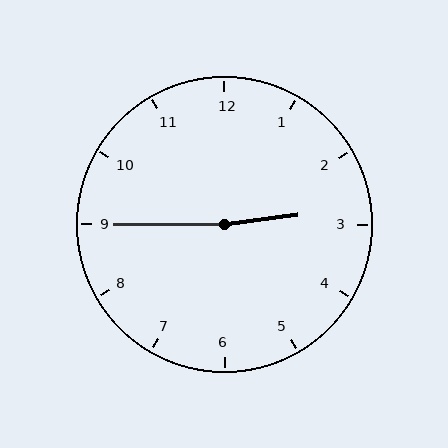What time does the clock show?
2:45.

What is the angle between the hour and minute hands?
Approximately 172 degrees.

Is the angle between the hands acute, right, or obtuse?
It is obtuse.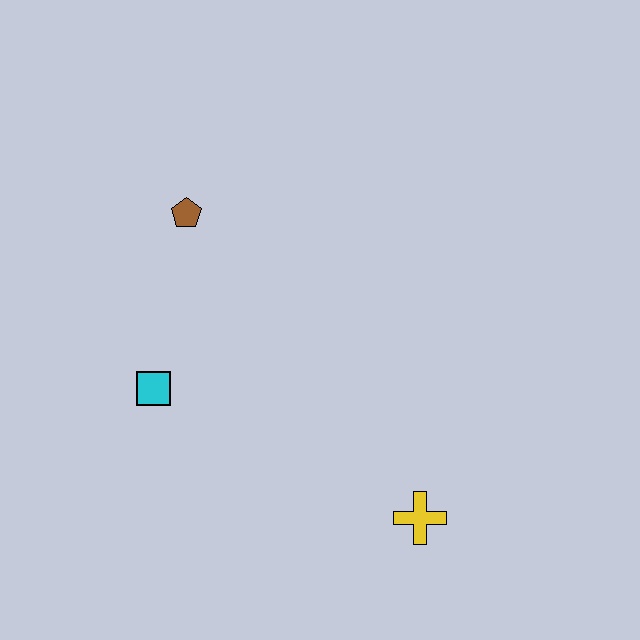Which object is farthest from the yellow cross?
The brown pentagon is farthest from the yellow cross.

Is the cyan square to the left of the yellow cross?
Yes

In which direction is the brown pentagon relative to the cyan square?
The brown pentagon is above the cyan square.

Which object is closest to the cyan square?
The brown pentagon is closest to the cyan square.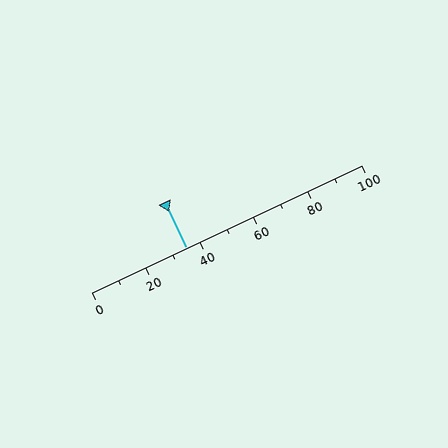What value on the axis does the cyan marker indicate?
The marker indicates approximately 35.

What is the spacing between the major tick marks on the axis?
The major ticks are spaced 20 apart.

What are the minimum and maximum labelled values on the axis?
The axis runs from 0 to 100.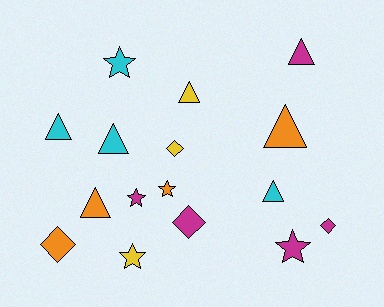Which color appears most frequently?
Magenta, with 5 objects.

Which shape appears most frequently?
Triangle, with 7 objects.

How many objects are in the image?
There are 16 objects.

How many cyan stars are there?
There is 1 cyan star.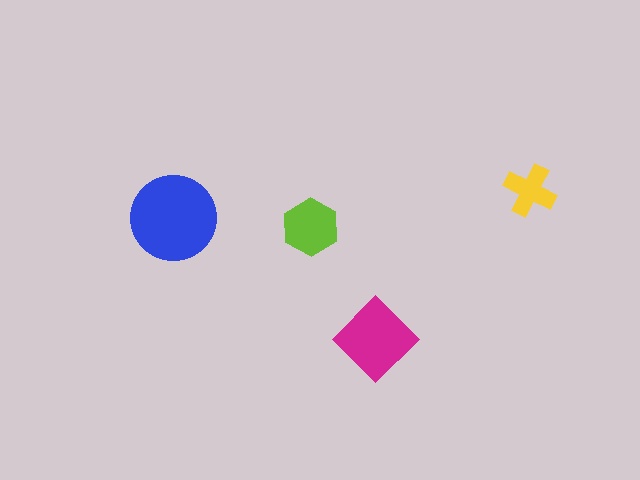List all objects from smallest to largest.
The yellow cross, the lime hexagon, the magenta diamond, the blue circle.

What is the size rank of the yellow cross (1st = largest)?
4th.